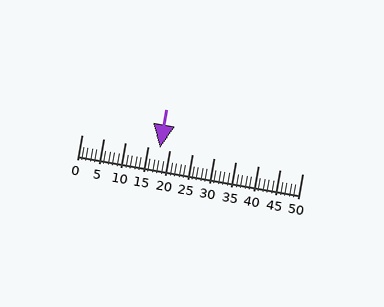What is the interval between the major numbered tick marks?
The major tick marks are spaced 5 units apart.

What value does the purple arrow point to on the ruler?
The purple arrow points to approximately 18.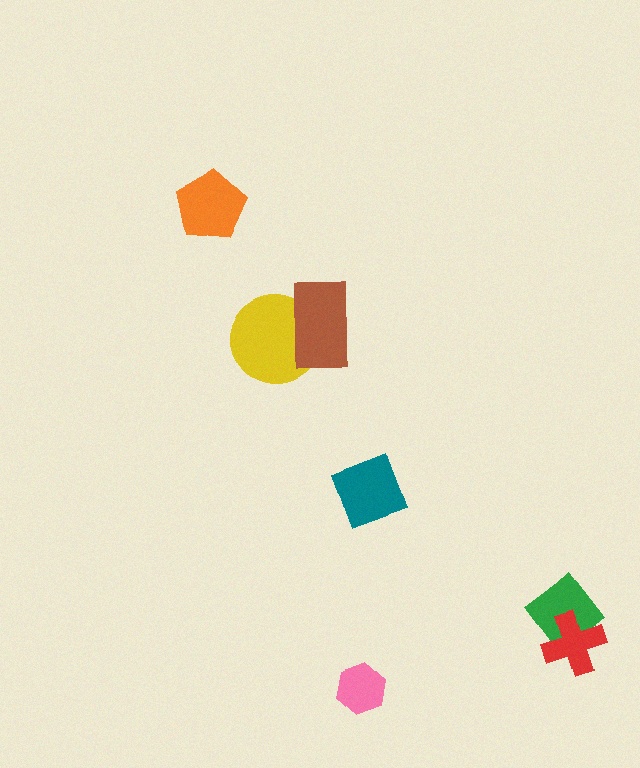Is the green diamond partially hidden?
Yes, it is partially covered by another shape.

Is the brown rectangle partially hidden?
No, no other shape covers it.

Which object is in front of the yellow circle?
The brown rectangle is in front of the yellow circle.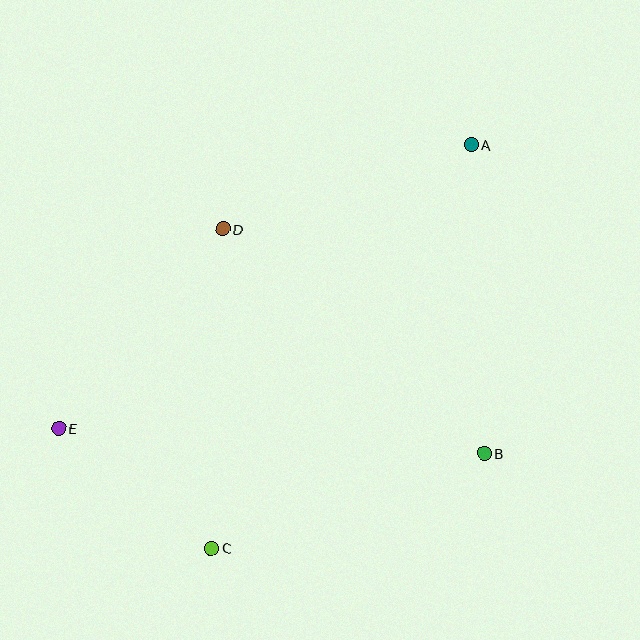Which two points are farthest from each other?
Points A and E are farthest from each other.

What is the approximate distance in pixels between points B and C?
The distance between B and C is approximately 289 pixels.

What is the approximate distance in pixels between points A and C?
The distance between A and C is approximately 480 pixels.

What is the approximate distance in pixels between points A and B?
The distance between A and B is approximately 309 pixels.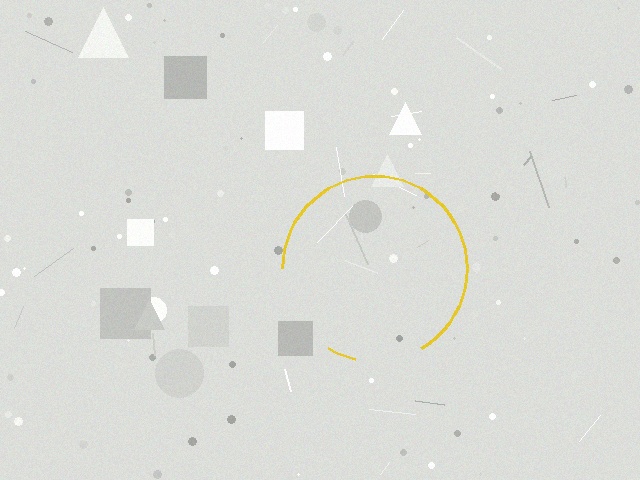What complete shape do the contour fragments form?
The contour fragments form a circle.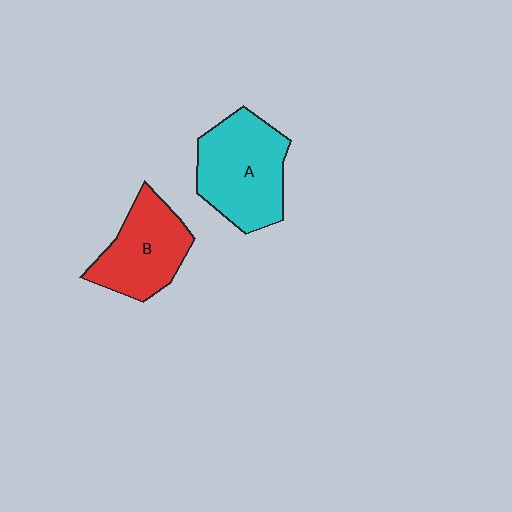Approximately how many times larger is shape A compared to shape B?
Approximately 1.2 times.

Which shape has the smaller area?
Shape B (red).